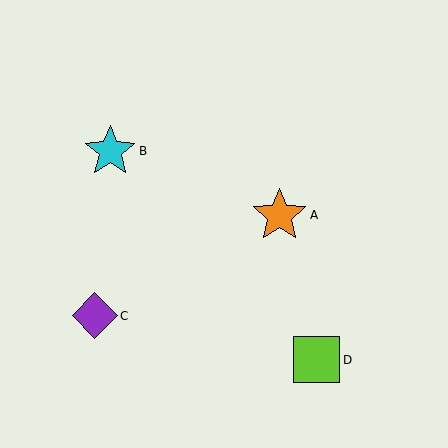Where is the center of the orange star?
The center of the orange star is at (279, 215).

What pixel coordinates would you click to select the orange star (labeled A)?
Click at (279, 215) to select the orange star A.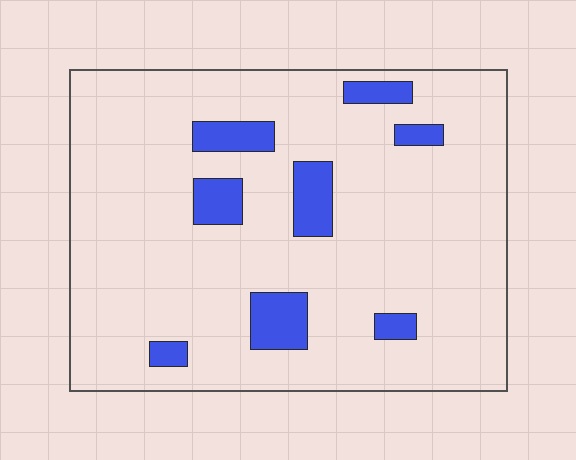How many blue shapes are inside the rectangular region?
8.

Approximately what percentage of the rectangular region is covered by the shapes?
Approximately 10%.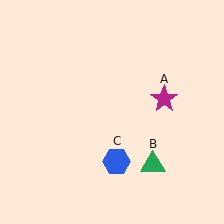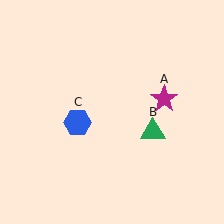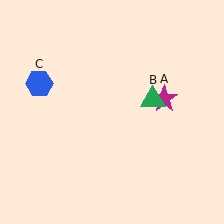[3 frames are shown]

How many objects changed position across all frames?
2 objects changed position: green triangle (object B), blue hexagon (object C).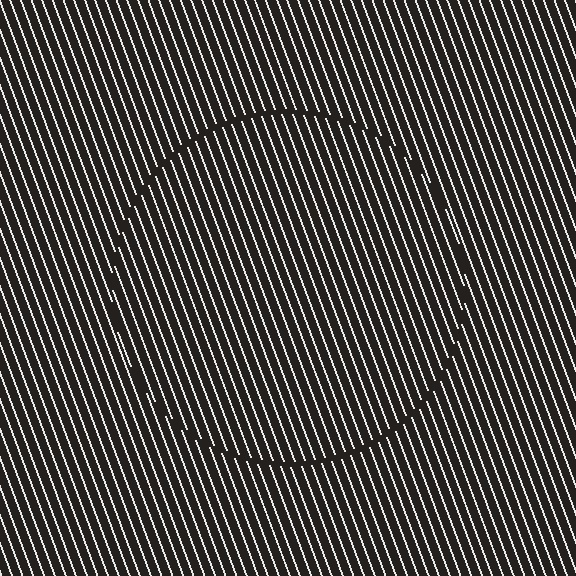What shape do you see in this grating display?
An illusory circle. The interior of the shape contains the same grating, shifted by half a period — the contour is defined by the phase discontinuity where line-ends from the inner and outer gratings abut.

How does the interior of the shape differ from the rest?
The interior of the shape contains the same grating, shifted by half a period — the contour is defined by the phase discontinuity where line-ends from the inner and outer gratings abut.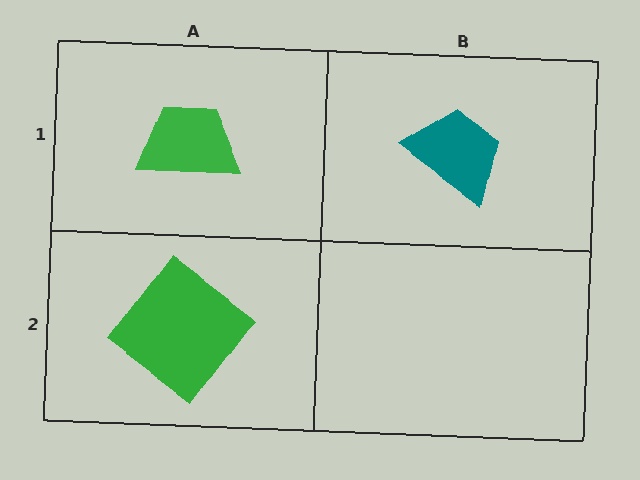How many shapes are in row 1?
2 shapes.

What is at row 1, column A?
A green trapezoid.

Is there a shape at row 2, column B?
No, that cell is empty.